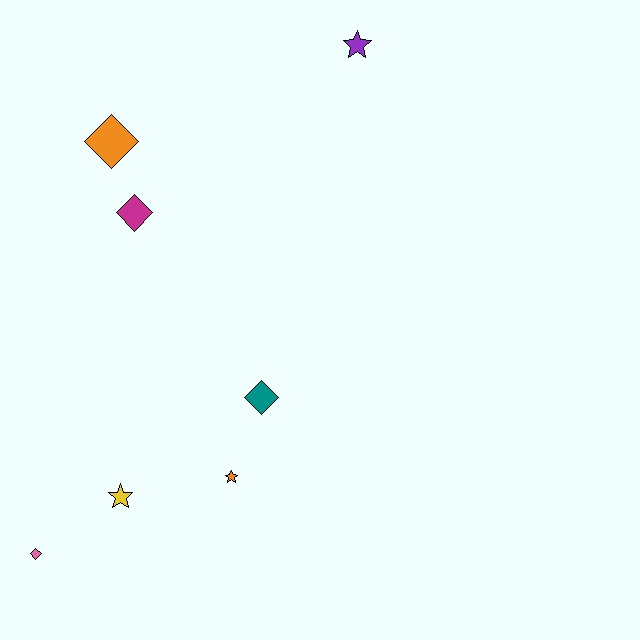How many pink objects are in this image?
There is 1 pink object.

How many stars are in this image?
There are 3 stars.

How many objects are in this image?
There are 7 objects.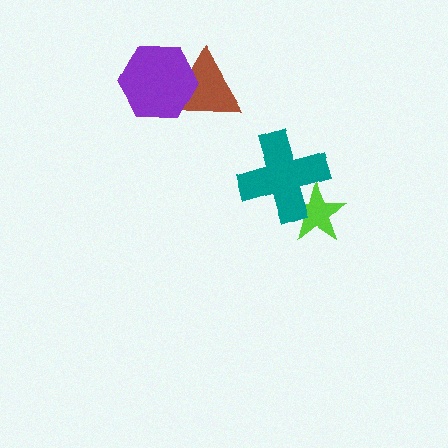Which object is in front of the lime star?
The teal cross is in front of the lime star.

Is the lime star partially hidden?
Yes, it is partially covered by another shape.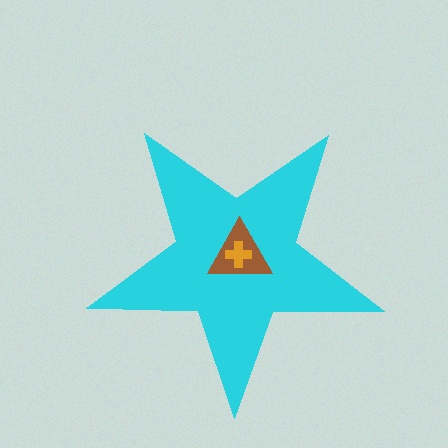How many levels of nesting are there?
3.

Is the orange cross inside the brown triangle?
Yes.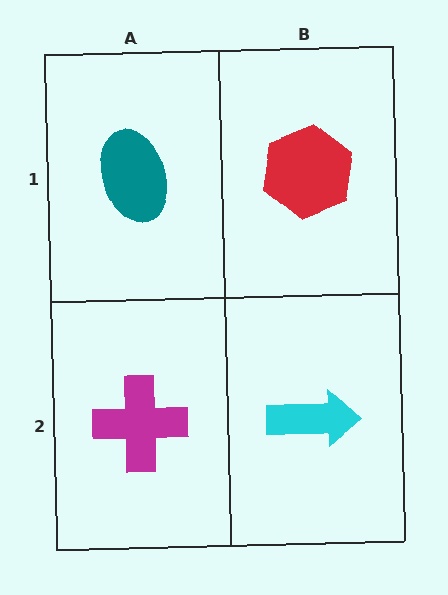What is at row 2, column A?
A magenta cross.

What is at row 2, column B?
A cyan arrow.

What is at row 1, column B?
A red hexagon.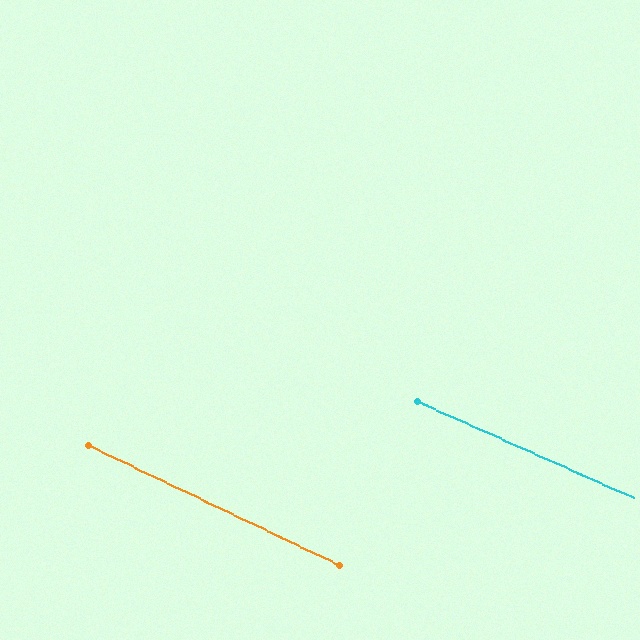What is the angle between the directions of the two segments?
Approximately 1 degree.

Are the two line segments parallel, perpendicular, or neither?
Parallel — their directions differ by only 1.4°.